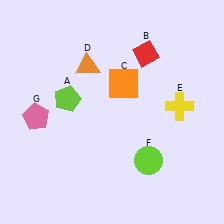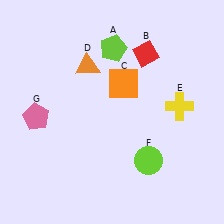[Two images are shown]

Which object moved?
The lime pentagon (A) moved up.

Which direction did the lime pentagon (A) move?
The lime pentagon (A) moved up.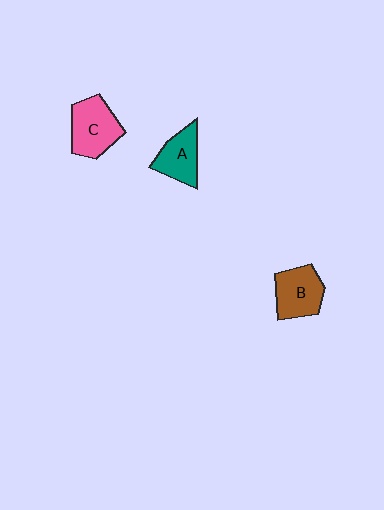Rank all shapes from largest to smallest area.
From largest to smallest: C (pink), B (brown), A (teal).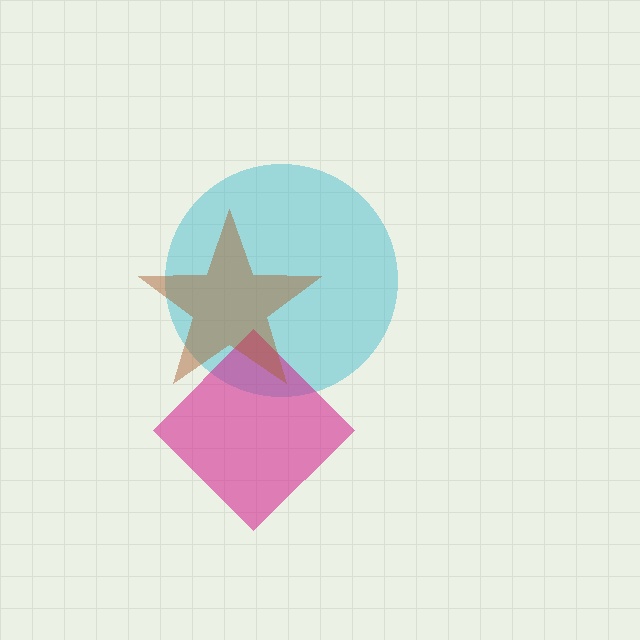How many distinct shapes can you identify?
There are 3 distinct shapes: a cyan circle, a magenta diamond, a brown star.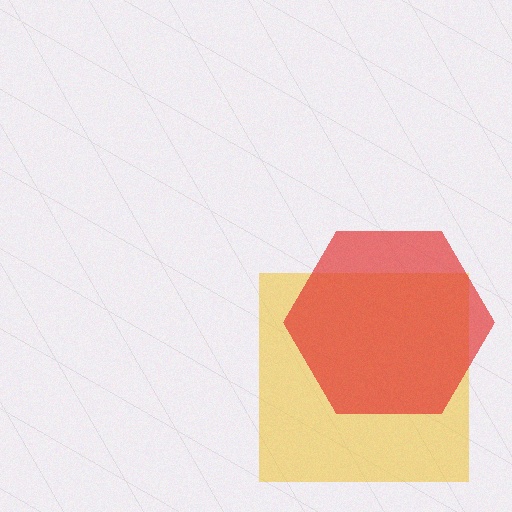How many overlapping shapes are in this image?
There are 2 overlapping shapes in the image.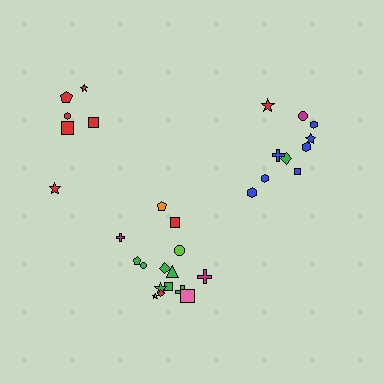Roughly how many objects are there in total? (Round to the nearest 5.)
Roughly 30 objects in total.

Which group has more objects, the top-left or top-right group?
The top-right group.